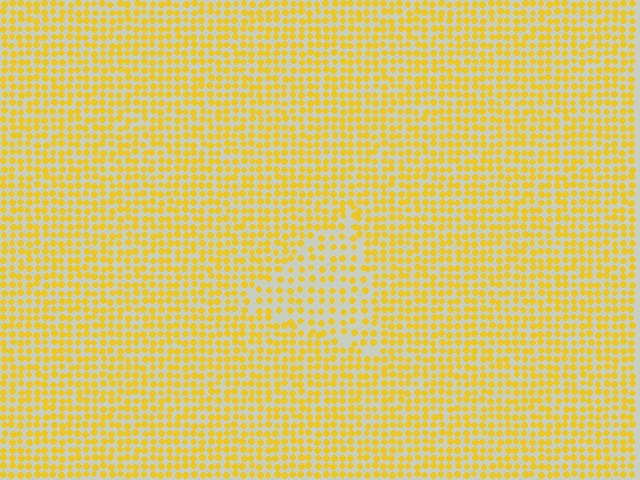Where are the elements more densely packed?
The elements are more densely packed outside the triangle boundary.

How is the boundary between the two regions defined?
The boundary is defined by a change in element density (approximately 1.6x ratio). All elements are the same color, size, and shape.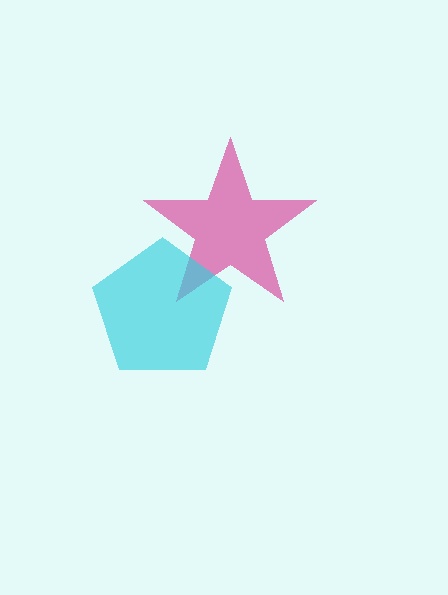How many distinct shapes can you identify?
There are 2 distinct shapes: a magenta star, a cyan pentagon.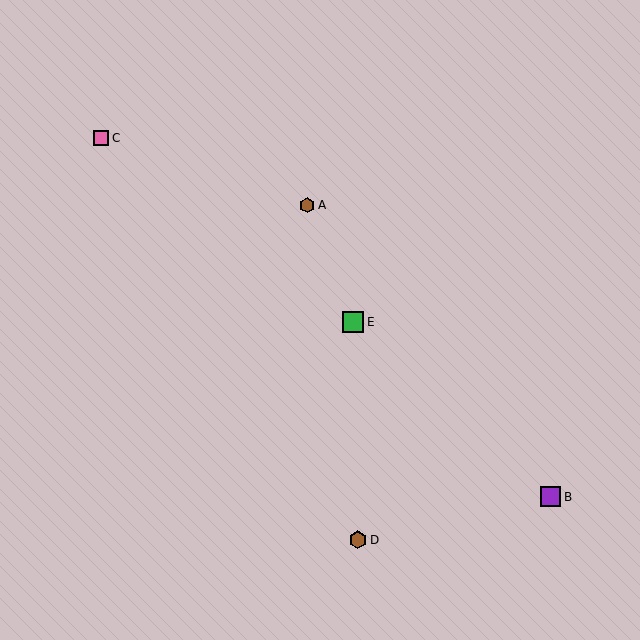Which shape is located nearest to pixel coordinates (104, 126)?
The pink square (labeled C) at (101, 138) is nearest to that location.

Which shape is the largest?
The green square (labeled E) is the largest.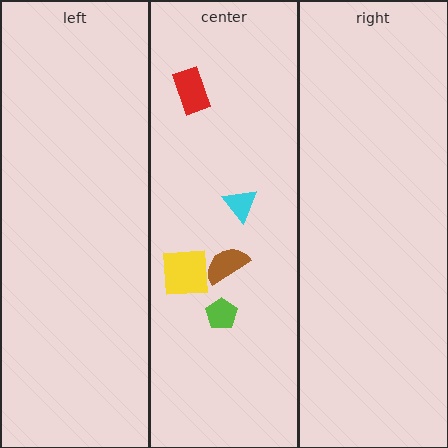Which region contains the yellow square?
The center region.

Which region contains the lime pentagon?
The center region.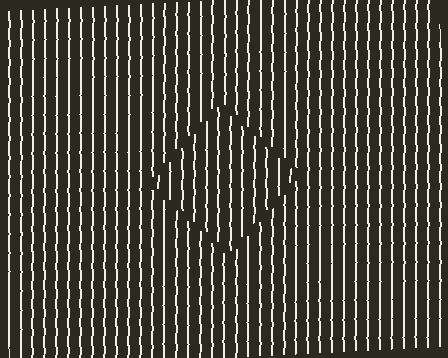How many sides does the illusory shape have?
4 sides — the line-ends trace a square.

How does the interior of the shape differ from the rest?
The interior of the shape contains the same grating, shifted by half a period — the contour is defined by the phase discontinuity where line-ends from the inner and outer gratings abut.